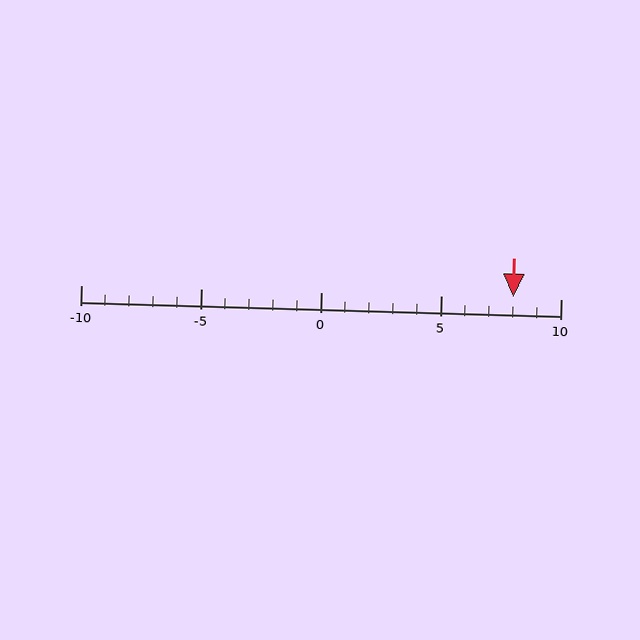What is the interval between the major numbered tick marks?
The major tick marks are spaced 5 units apart.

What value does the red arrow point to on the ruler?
The red arrow points to approximately 8.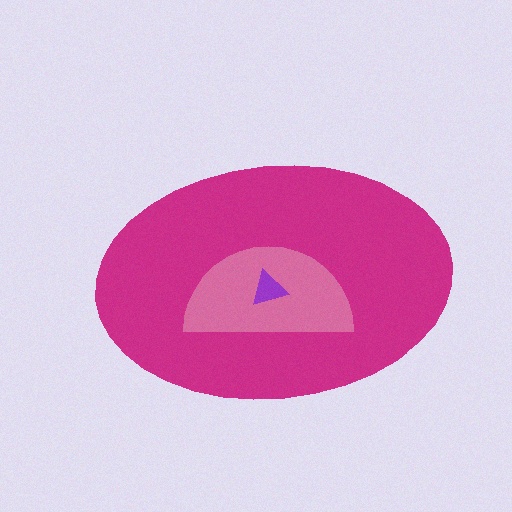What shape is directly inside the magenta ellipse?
The pink semicircle.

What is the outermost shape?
The magenta ellipse.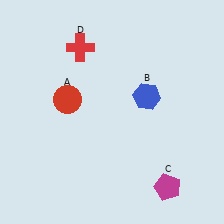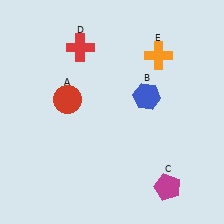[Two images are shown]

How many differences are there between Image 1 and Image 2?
There is 1 difference between the two images.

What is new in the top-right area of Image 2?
An orange cross (E) was added in the top-right area of Image 2.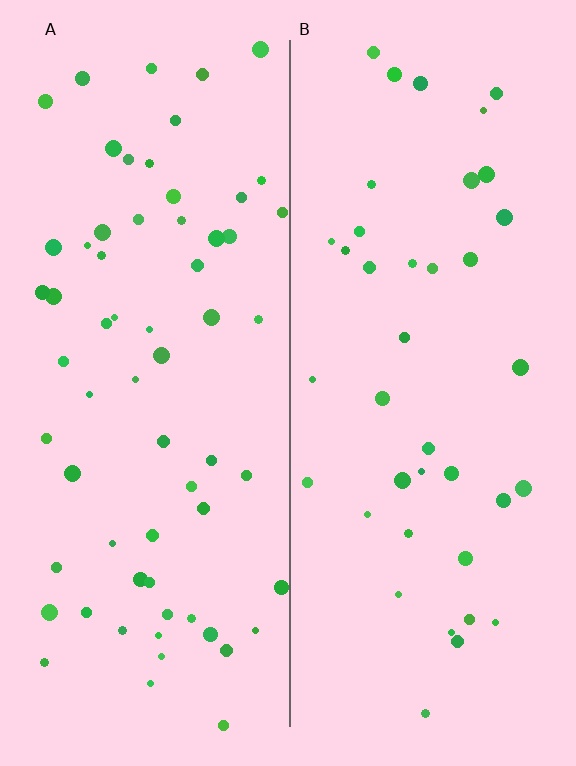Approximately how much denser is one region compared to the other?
Approximately 1.6× — region A over region B.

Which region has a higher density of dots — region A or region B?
A (the left).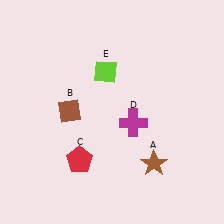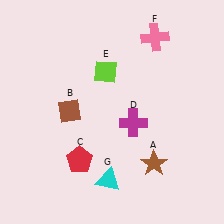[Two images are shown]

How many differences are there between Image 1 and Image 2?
There are 2 differences between the two images.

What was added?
A pink cross (F), a cyan triangle (G) were added in Image 2.